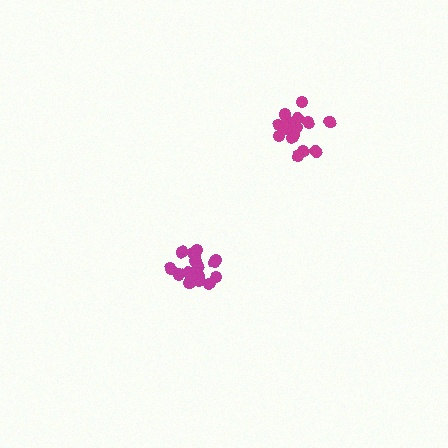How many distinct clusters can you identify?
There are 2 distinct clusters.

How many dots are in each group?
Group 1: 17 dots, Group 2: 18 dots (35 total).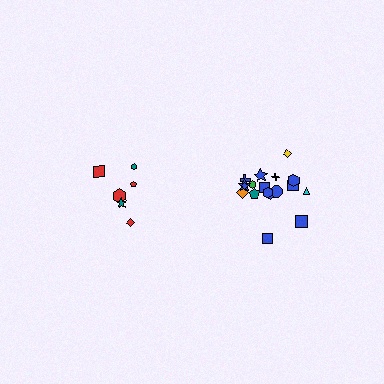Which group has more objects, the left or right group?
The right group.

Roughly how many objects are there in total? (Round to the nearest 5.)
Roughly 25 objects in total.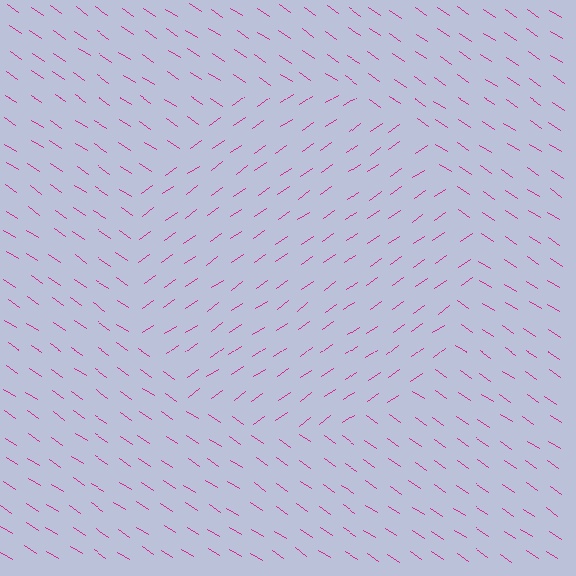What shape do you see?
I see a circle.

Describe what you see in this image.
The image is filled with small magenta line segments. A circle region in the image has lines oriented differently from the surrounding lines, creating a visible texture boundary.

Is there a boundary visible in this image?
Yes, there is a texture boundary formed by a change in line orientation.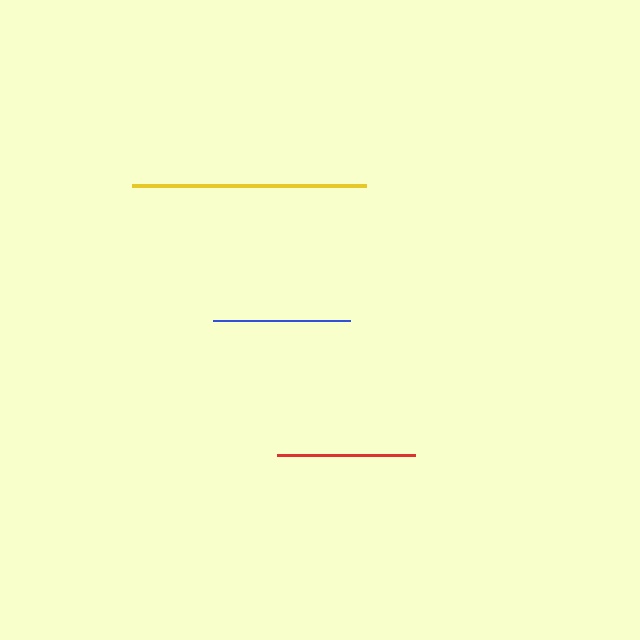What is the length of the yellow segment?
The yellow segment is approximately 234 pixels long.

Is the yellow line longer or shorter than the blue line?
The yellow line is longer than the blue line.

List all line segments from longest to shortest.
From longest to shortest: yellow, red, blue.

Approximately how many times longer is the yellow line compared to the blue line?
The yellow line is approximately 1.7 times the length of the blue line.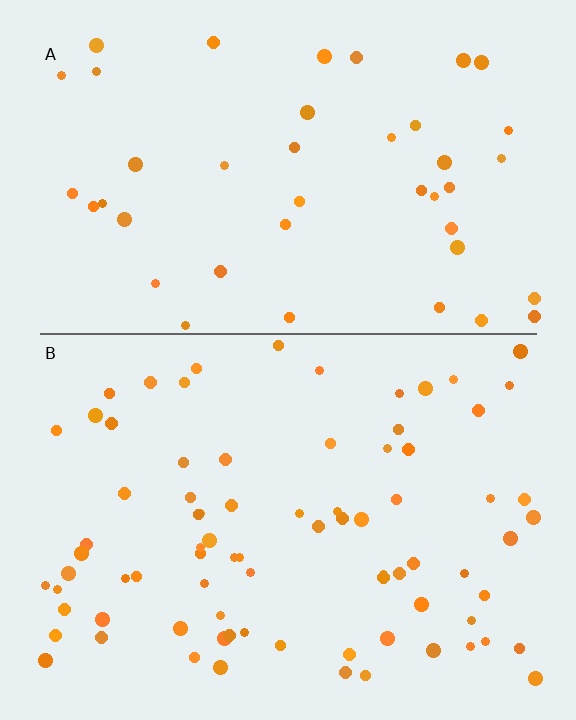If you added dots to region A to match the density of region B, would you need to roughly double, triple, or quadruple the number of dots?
Approximately double.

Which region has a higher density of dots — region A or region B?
B (the bottom).